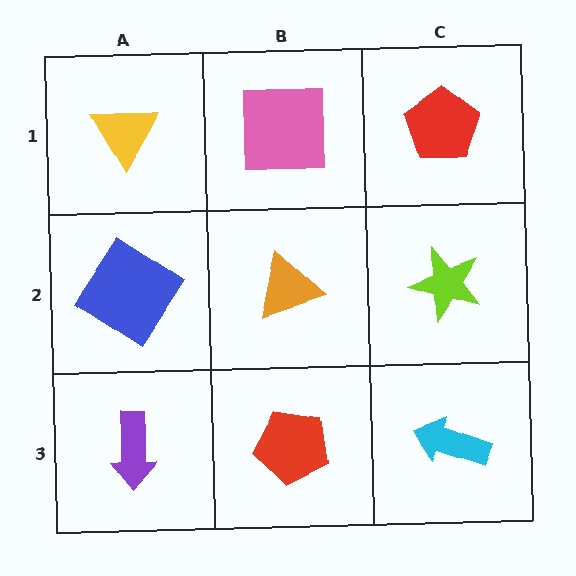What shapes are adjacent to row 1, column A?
A blue diamond (row 2, column A), a pink square (row 1, column B).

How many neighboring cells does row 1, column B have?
3.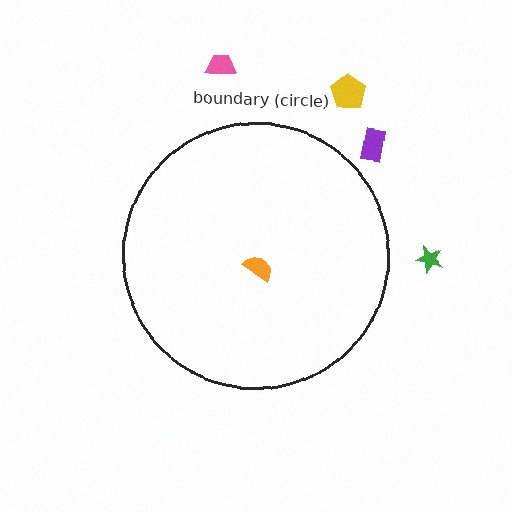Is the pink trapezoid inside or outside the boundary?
Outside.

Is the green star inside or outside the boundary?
Outside.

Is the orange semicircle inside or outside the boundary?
Inside.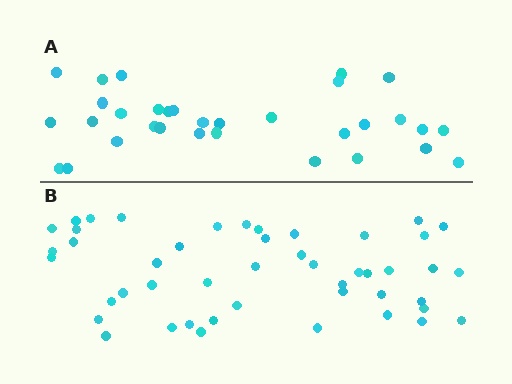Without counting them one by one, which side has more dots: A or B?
Region B (the bottom region) has more dots.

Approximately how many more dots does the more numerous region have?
Region B has approximately 15 more dots than region A.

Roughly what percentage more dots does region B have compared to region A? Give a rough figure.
About 45% more.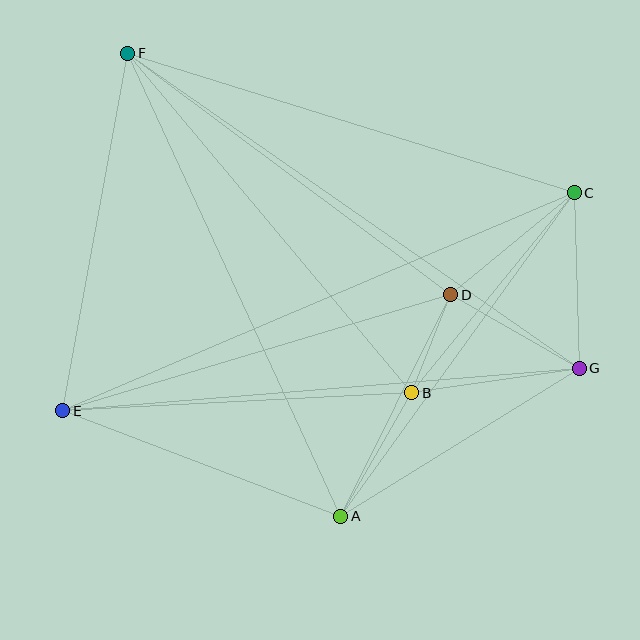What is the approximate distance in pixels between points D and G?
The distance between D and G is approximately 148 pixels.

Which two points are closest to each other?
Points B and D are closest to each other.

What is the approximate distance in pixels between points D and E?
The distance between D and E is approximately 405 pixels.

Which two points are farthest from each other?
Points C and E are farthest from each other.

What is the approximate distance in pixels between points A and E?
The distance between A and E is approximately 297 pixels.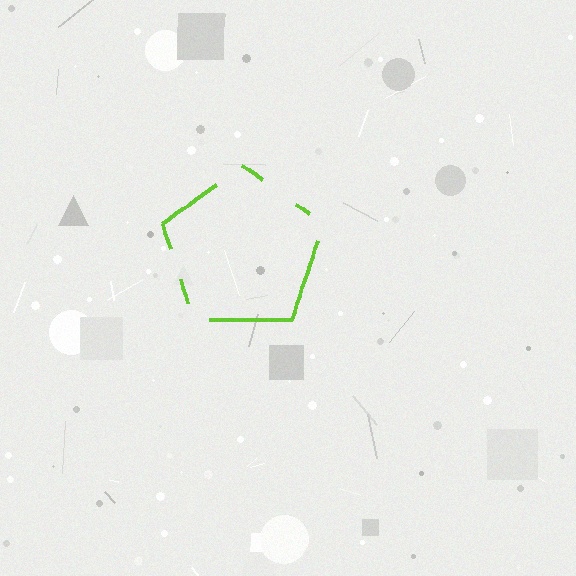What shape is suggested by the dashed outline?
The dashed outline suggests a pentagon.